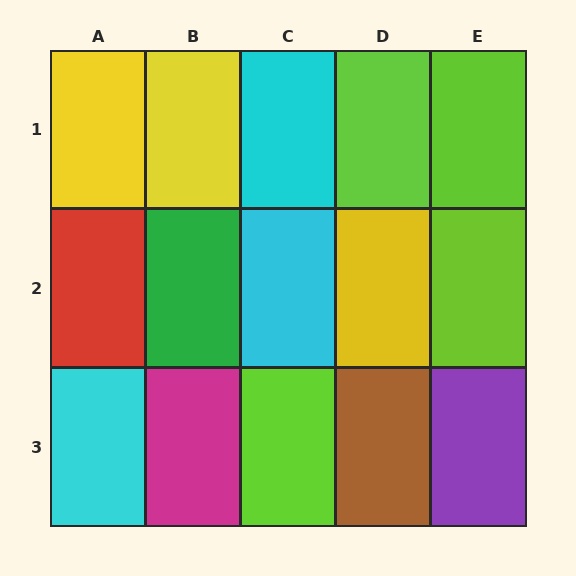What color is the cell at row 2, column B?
Green.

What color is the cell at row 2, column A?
Red.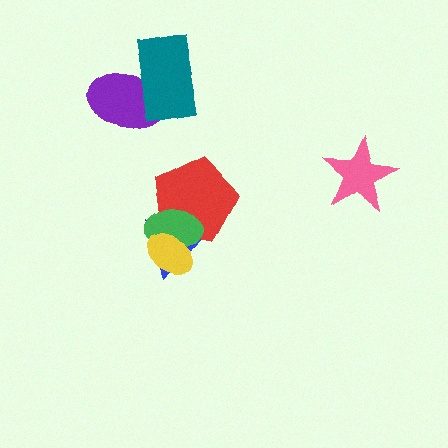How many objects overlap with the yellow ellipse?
3 objects overlap with the yellow ellipse.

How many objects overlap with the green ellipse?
3 objects overlap with the green ellipse.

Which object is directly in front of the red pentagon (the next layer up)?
The green ellipse is directly in front of the red pentagon.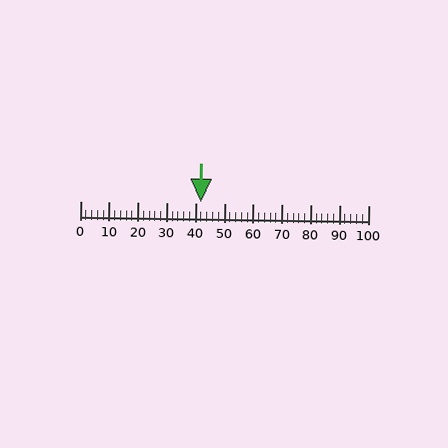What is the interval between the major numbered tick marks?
The major tick marks are spaced 10 units apart.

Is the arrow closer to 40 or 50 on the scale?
The arrow is closer to 40.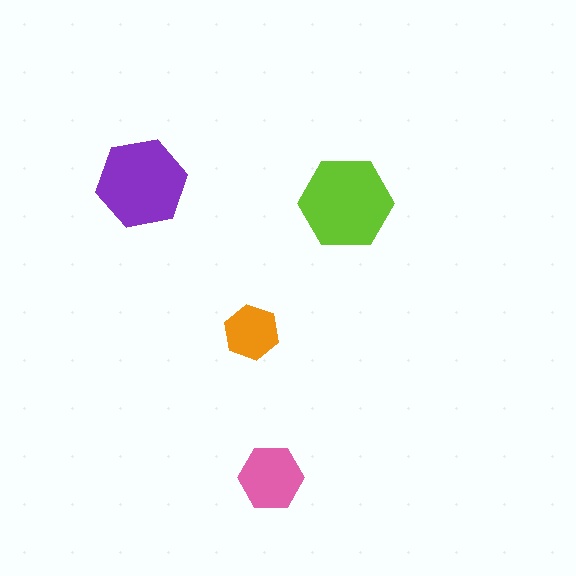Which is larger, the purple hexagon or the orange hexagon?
The purple one.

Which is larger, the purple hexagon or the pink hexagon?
The purple one.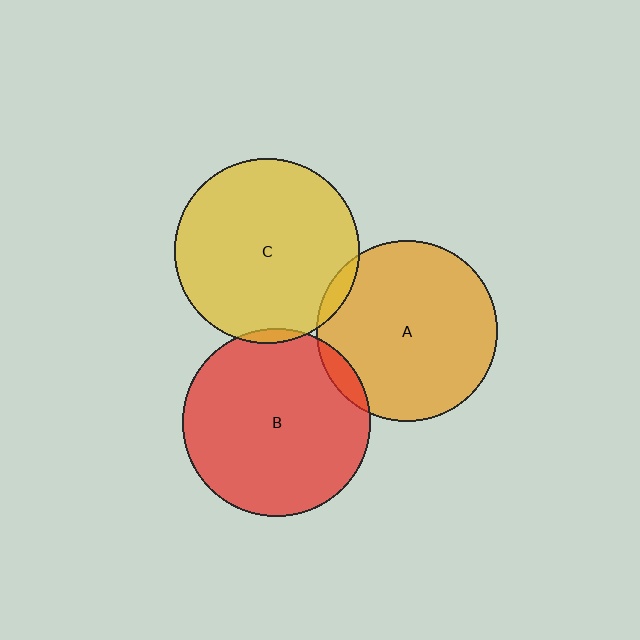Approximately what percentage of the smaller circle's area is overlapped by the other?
Approximately 5%.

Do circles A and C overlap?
Yes.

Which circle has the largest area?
Circle B (red).